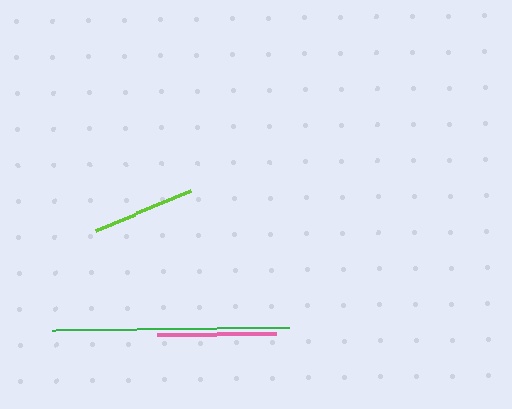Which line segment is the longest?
The green line is the longest at approximately 236 pixels.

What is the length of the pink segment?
The pink segment is approximately 120 pixels long.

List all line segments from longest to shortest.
From longest to shortest: green, pink, lime.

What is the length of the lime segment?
The lime segment is approximately 102 pixels long.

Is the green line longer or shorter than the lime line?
The green line is longer than the lime line.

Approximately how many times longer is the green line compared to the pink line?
The green line is approximately 2.0 times the length of the pink line.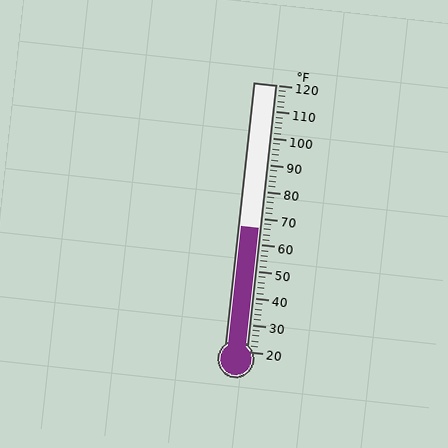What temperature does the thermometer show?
The thermometer shows approximately 66°F.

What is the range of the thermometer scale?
The thermometer scale ranges from 20°F to 120°F.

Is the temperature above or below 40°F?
The temperature is above 40°F.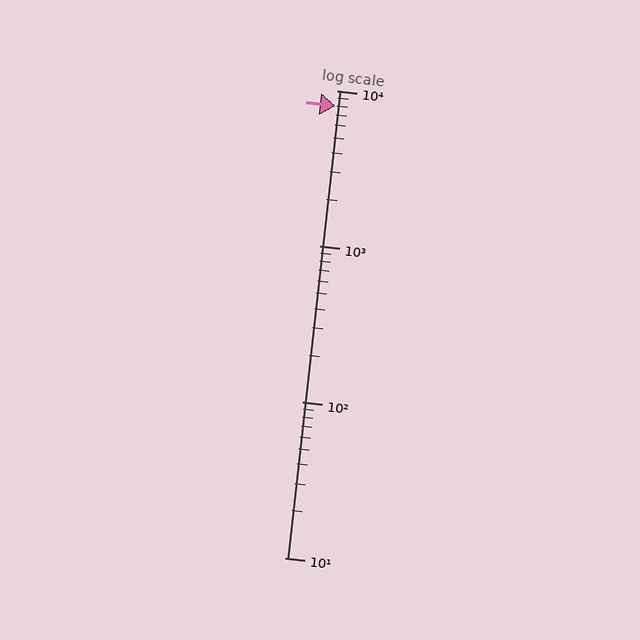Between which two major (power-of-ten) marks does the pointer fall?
The pointer is between 1000 and 10000.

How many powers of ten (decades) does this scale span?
The scale spans 3 decades, from 10 to 10000.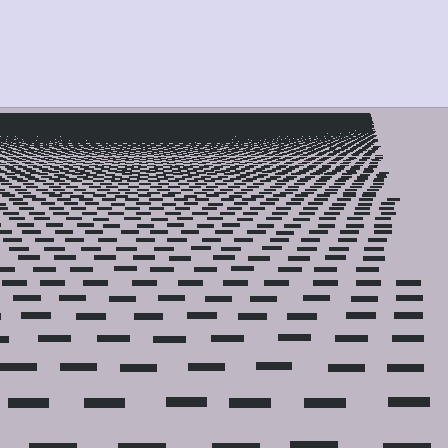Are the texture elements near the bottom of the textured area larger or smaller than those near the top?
Larger. Near the bottom, elements are closer to the viewer and appear at a bigger on-screen size.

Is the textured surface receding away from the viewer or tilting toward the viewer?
The surface is receding away from the viewer. Texture elements get smaller and denser toward the top.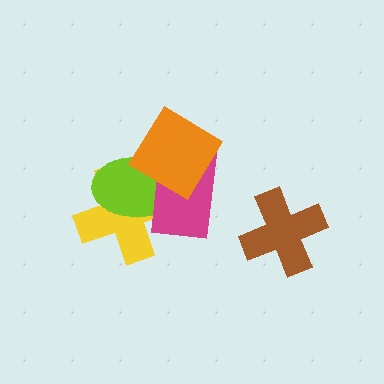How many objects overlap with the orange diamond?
3 objects overlap with the orange diamond.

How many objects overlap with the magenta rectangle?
3 objects overlap with the magenta rectangle.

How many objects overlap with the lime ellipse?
3 objects overlap with the lime ellipse.